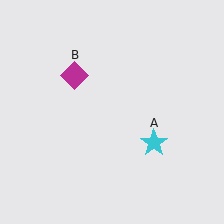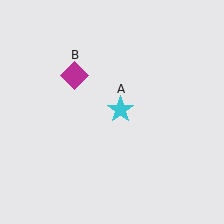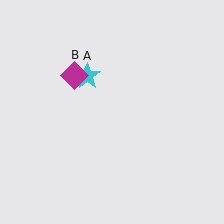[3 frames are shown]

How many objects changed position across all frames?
1 object changed position: cyan star (object A).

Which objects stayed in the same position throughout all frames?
Magenta diamond (object B) remained stationary.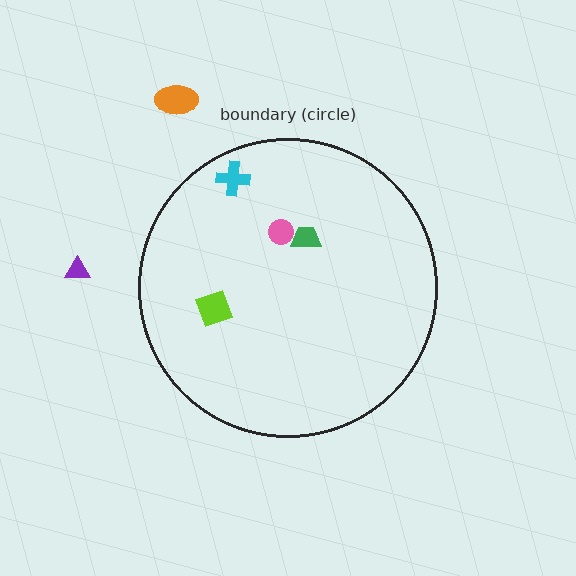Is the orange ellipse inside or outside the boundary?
Outside.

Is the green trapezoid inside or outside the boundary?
Inside.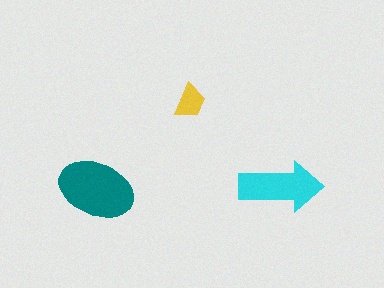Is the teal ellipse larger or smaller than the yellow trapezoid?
Larger.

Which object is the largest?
The teal ellipse.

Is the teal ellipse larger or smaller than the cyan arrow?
Larger.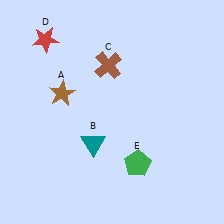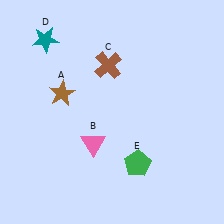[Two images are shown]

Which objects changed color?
B changed from teal to pink. D changed from red to teal.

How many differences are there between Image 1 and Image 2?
There are 2 differences between the two images.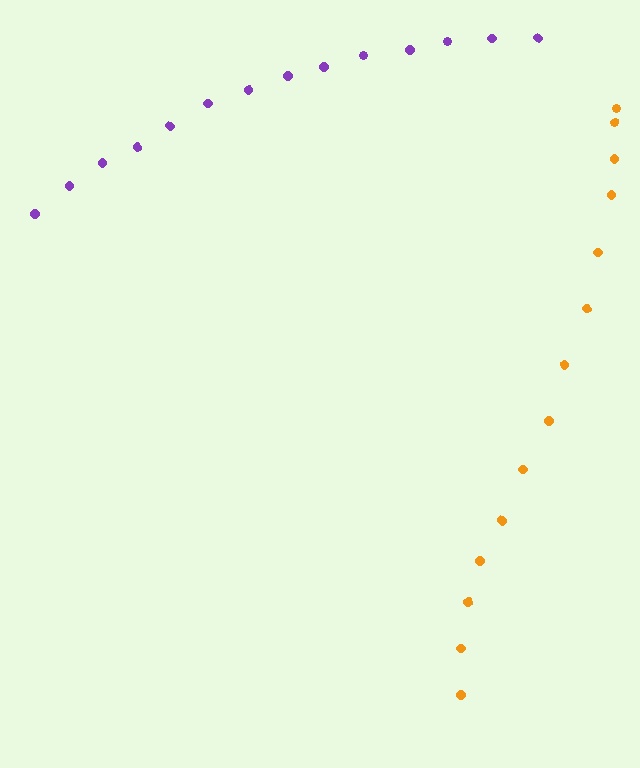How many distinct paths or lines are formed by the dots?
There are 2 distinct paths.